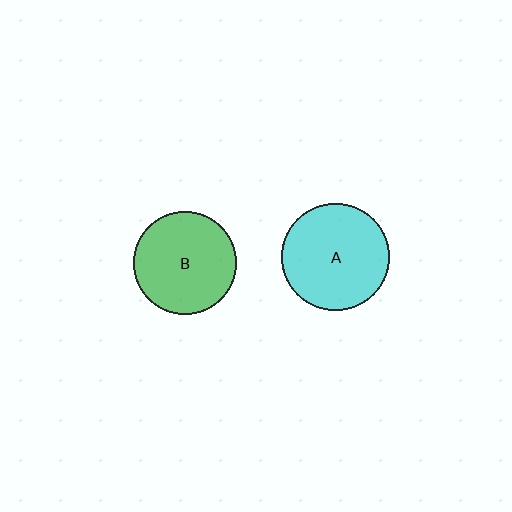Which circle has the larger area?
Circle A (cyan).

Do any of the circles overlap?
No, none of the circles overlap.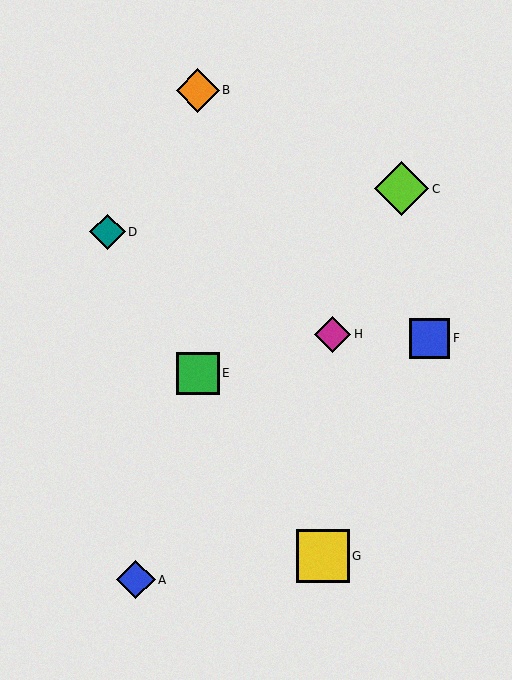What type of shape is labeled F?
Shape F is a blue square.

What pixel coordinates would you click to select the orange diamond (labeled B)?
Click at (198, 90) to select the orange diamond B.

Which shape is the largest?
The lime diamond (labeled C) is the largest.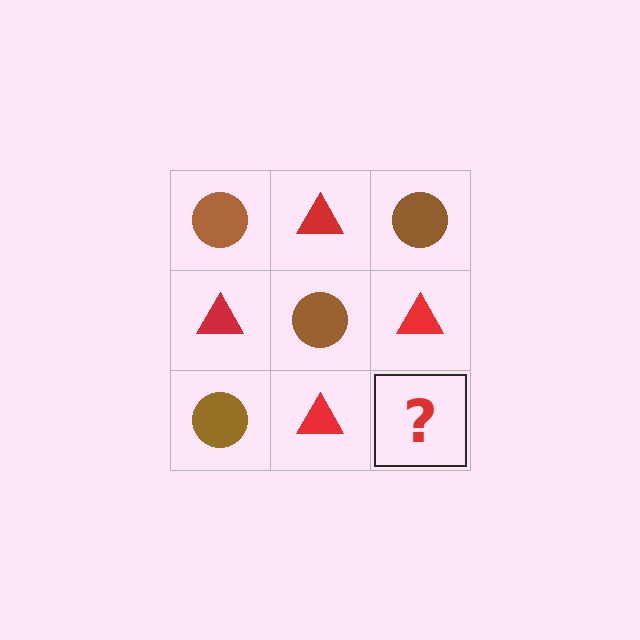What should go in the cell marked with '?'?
The missing cell should contain a brown circle.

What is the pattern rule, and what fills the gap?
The rule is that it alternates brown circle and red triangle in a checkerboard pattern. The gap should be filled with a brown circle.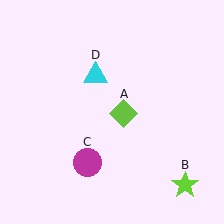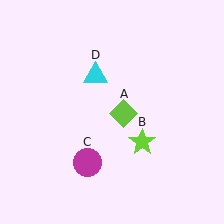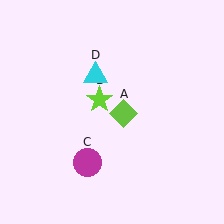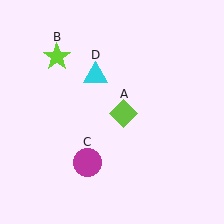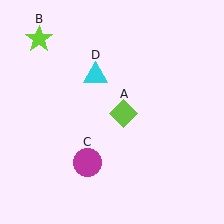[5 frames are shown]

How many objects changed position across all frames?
1 object changed position: lime star (object B).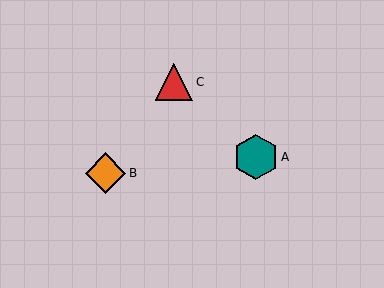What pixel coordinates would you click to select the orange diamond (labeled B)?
Click at (105, 173) to select the orange diamond B.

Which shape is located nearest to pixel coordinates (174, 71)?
The red triangle (labeled C) at (174, 82) is nearest to that location.